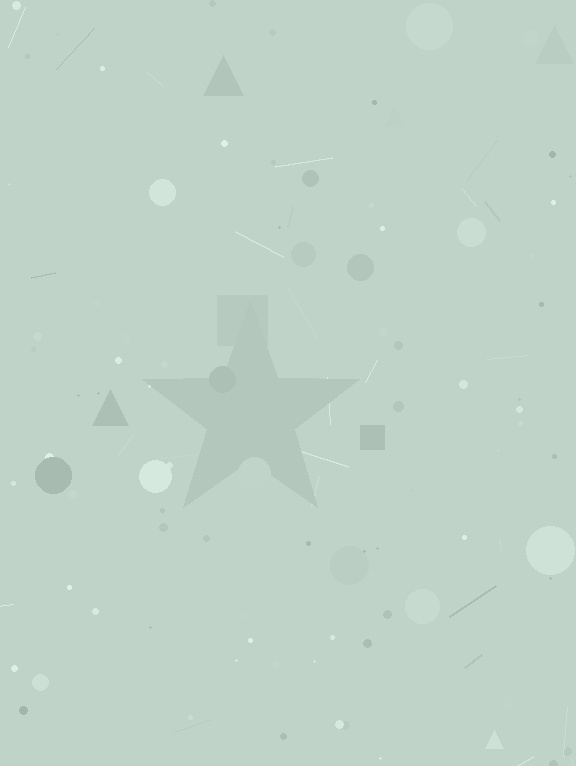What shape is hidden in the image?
A star is hidden in the image.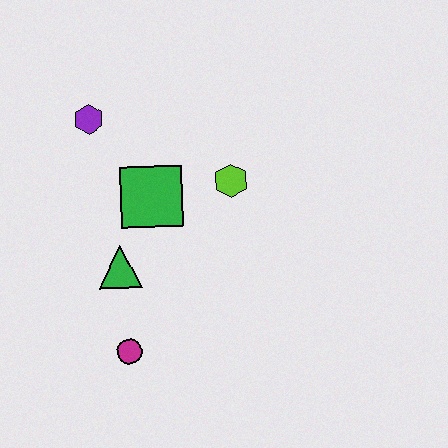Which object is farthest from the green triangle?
The purple hexagon is farthest from the green triangle.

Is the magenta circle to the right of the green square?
No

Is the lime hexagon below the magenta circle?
No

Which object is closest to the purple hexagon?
The green square is closest to the purple hexagon.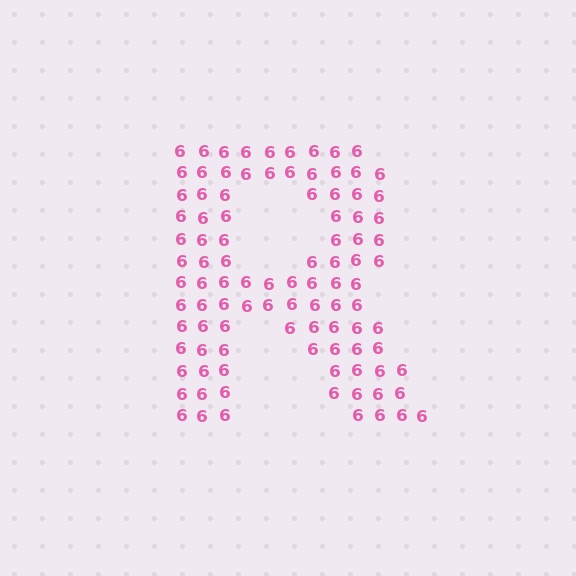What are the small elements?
The small elements are digit 6's.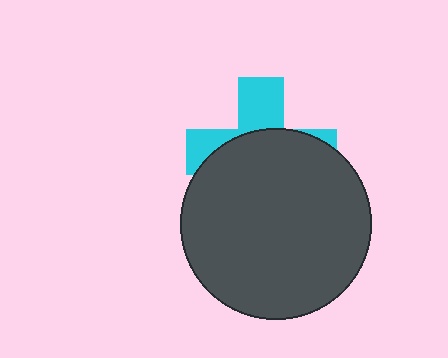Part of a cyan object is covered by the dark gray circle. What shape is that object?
It is a cross.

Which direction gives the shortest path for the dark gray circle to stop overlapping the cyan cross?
Moving down gives the shortest separation.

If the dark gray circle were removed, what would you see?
You would see the complete cyan cross.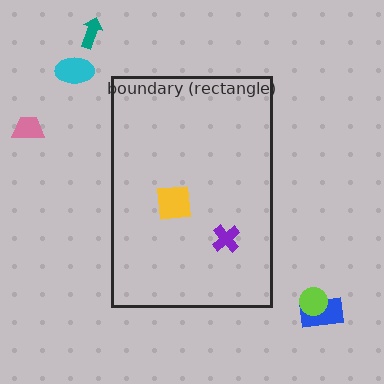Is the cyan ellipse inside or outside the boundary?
Outside.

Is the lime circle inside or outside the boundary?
Outside.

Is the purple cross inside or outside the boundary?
Inside.